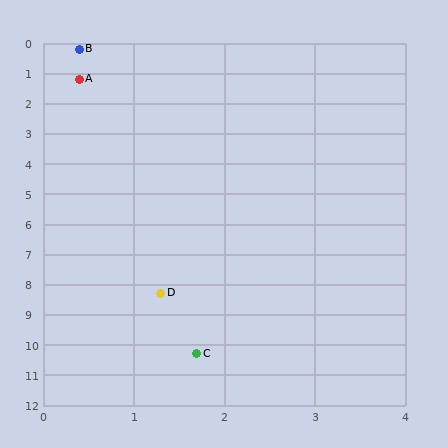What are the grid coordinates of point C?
Point C is at approximately (1.7, 10.3).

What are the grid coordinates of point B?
Point B is at approximately (0.4, 0.2).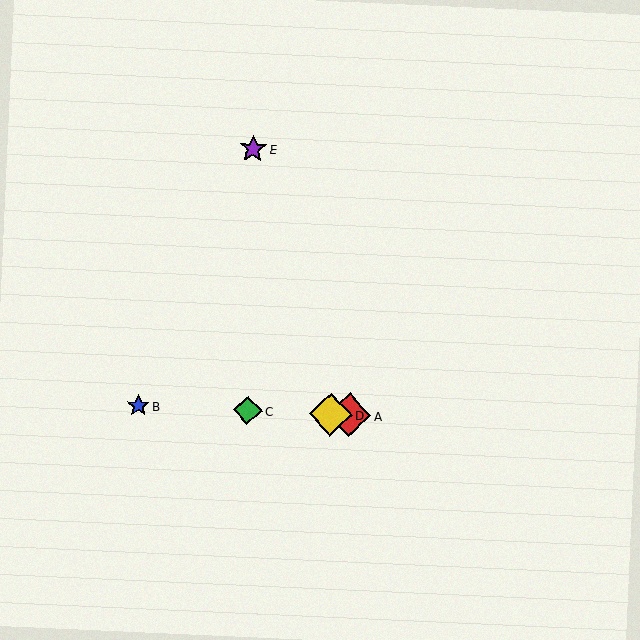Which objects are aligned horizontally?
Objects A, B, C, D are aligned horizontally.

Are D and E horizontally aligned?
No, D is at y≈414 and E is at y≈149.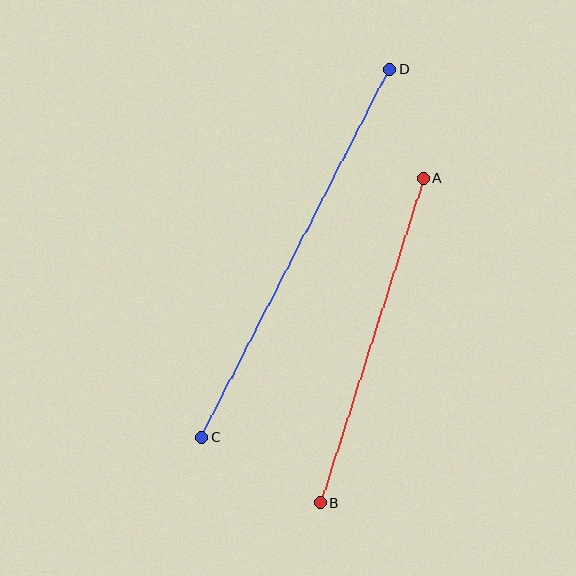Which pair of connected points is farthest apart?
Points C and D are farthest apart.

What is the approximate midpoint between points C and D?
The midpoint is at approximately (296, 253) pixels.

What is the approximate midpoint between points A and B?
The midpoint is at approximately (372, 340) pixels.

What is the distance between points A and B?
The distance is approximately 341 pixels.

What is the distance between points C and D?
The distance is approximately 413 pixels.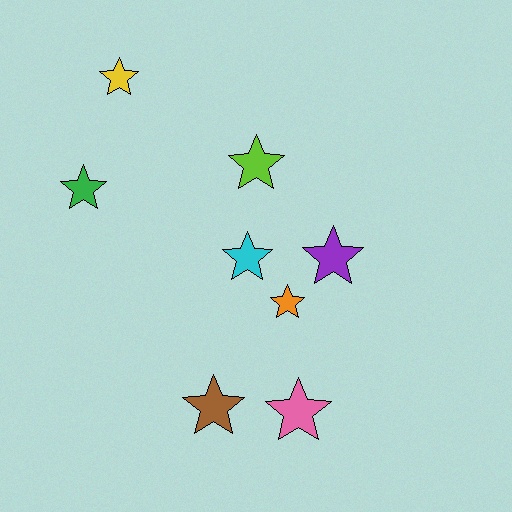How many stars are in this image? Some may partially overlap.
There are 8 stars.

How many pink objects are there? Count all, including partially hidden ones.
There is 1 pink object.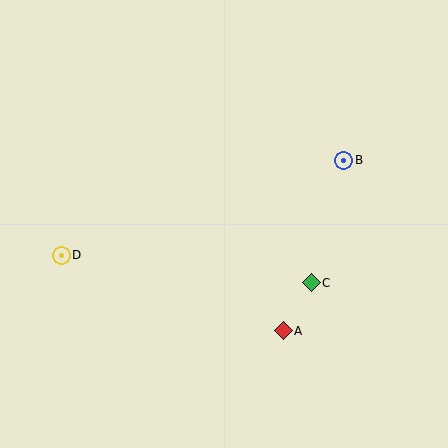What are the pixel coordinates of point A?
Point A is at (283, 331).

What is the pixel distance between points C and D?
The distance between C and D is 251 pixels.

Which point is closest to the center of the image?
Point C at (311, 283) is closest to the center.